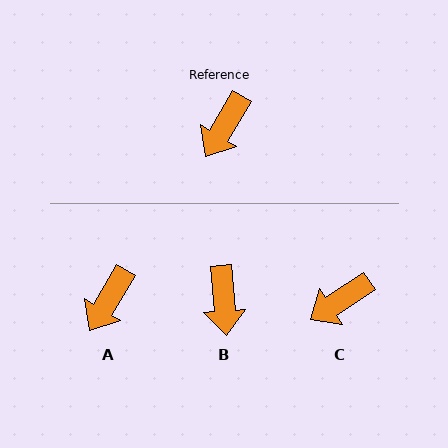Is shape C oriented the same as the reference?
No, it is off by about 26 degrees.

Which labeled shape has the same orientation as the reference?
A.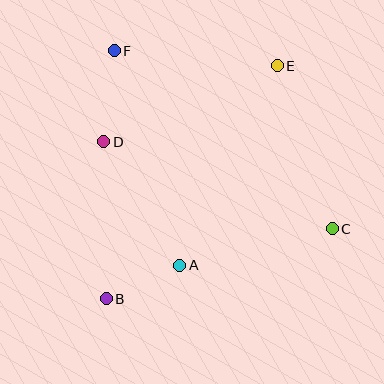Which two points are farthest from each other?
Points B and E are farthest from each other.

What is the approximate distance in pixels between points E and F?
The distance between E and F is approximately 164 pixels.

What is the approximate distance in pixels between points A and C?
The distance between A and C is approximately 157 pixels.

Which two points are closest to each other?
Points A and B are closest to each other.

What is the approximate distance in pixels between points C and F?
The distance between C and F is approximately 281 pixels.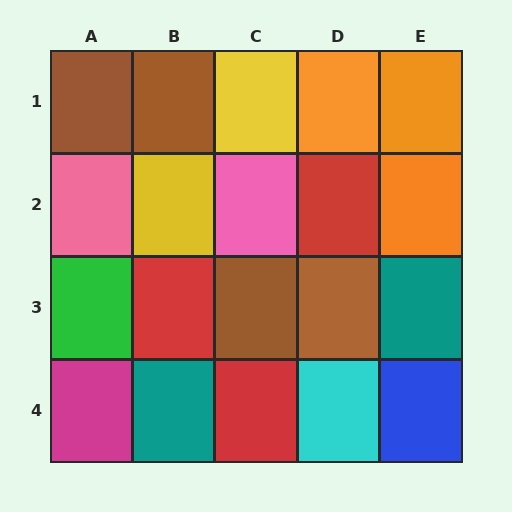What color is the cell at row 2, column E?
Orange.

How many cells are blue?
1 cell is blue.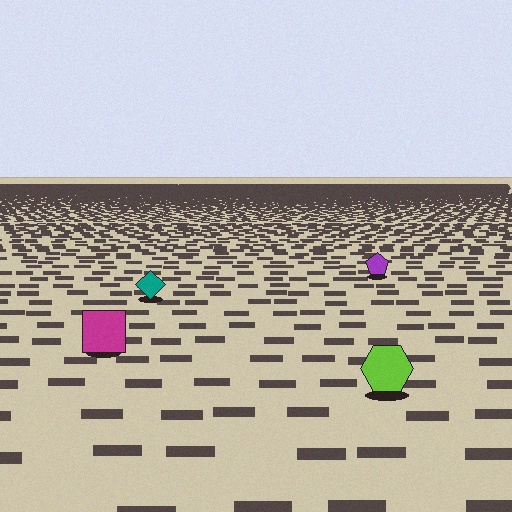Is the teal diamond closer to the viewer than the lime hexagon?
No. The lime hexagon is closer — you can tell from the texture gradient: the ground texture is coarser near it.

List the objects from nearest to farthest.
From nearest to farthest: the lime hexagon, the magenta square, the teal diamond, the purple pentagon.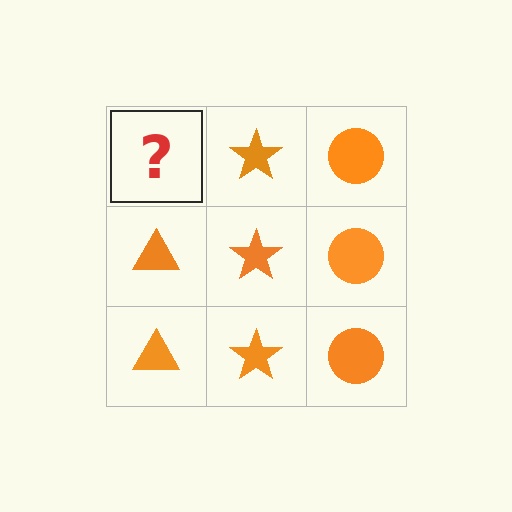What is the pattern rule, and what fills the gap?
The rule is that each column has a consistent shape. The gap should be filled with an orange triangle.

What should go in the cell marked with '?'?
The missing cell should contain an orange triangle.